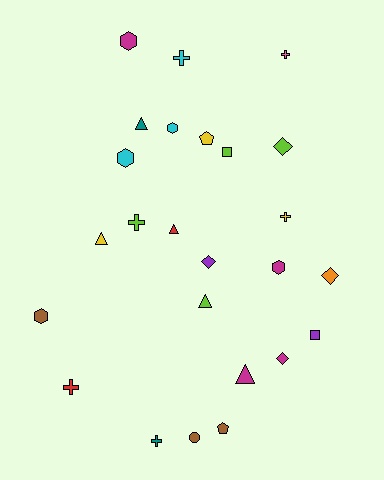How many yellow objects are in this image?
There are 3 yellow objects.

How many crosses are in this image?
There are 6 crosses.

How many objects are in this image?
There are 25 objects.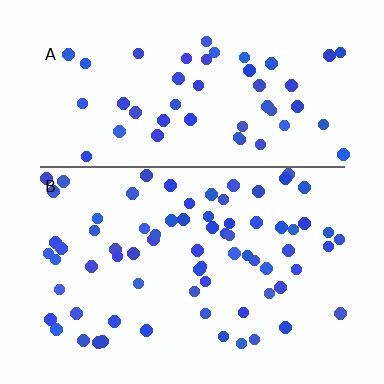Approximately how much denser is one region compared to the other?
Approximately 1.4× — region B over region A.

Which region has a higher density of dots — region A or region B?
B (the bottom).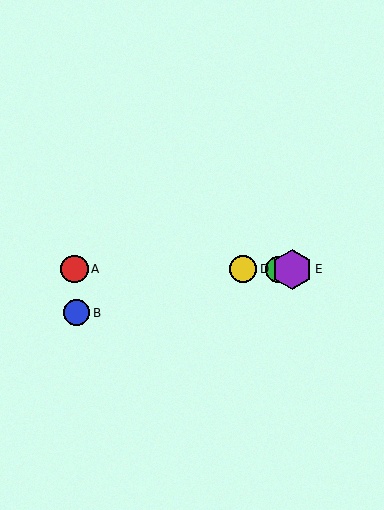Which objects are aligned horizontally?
Objects A, C, D, E are aligned horizontally.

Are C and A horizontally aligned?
Yes, both are at y≈269.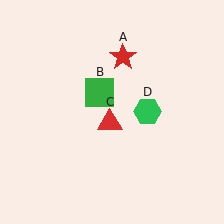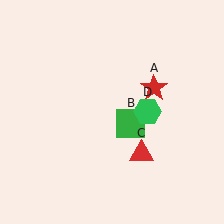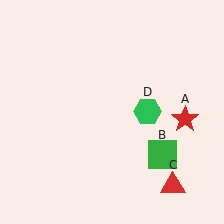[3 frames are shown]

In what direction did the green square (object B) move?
The green square (object B) moved down and to the right.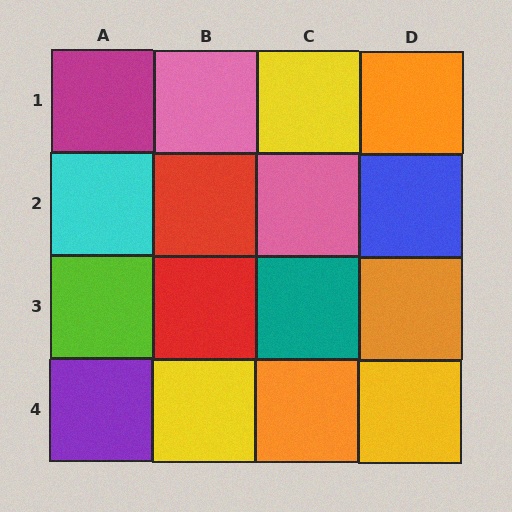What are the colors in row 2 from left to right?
Cyan, red, pink, blue.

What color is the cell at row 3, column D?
Orange.